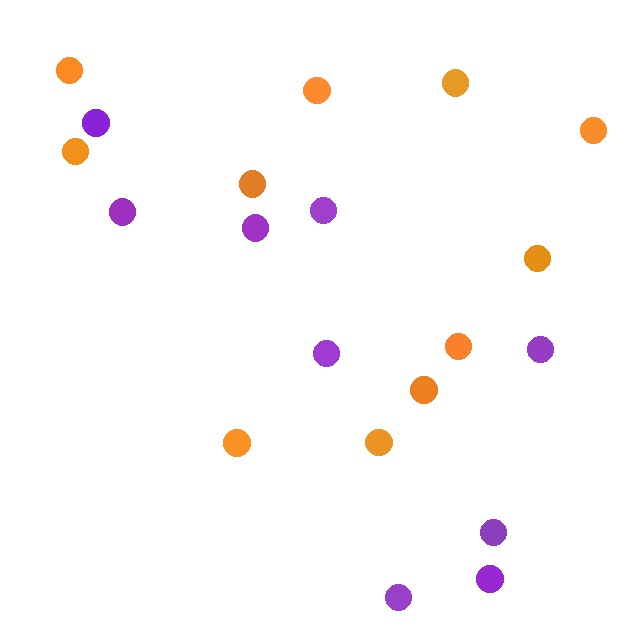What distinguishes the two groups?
There are 2 groups: one group of orange circles (11) and one group of purple circles (9).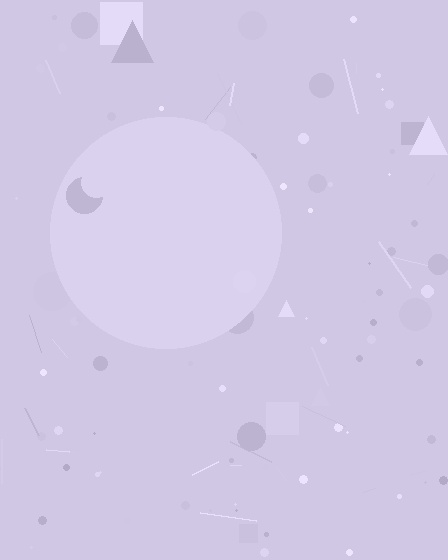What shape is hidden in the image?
A circle is hidden in the image.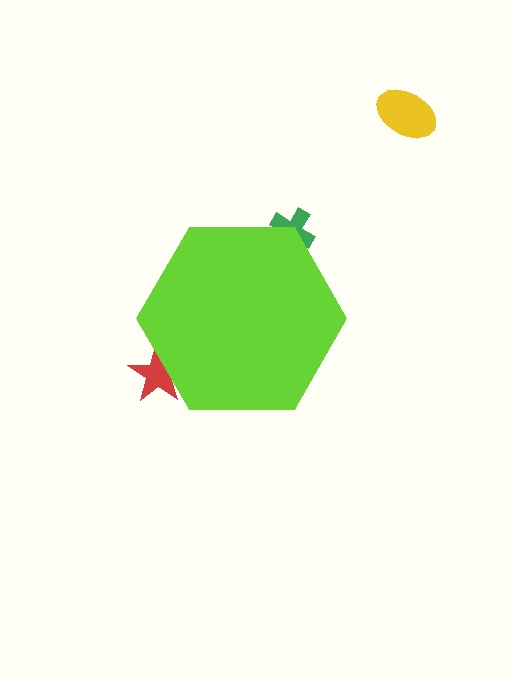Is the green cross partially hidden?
Yes, the green cross is partially hidden behind the lime hexagon.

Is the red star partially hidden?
Yes, the red star is partially hidden behind the lime hexagon.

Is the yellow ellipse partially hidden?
No, the yellow ellipse is fully visible.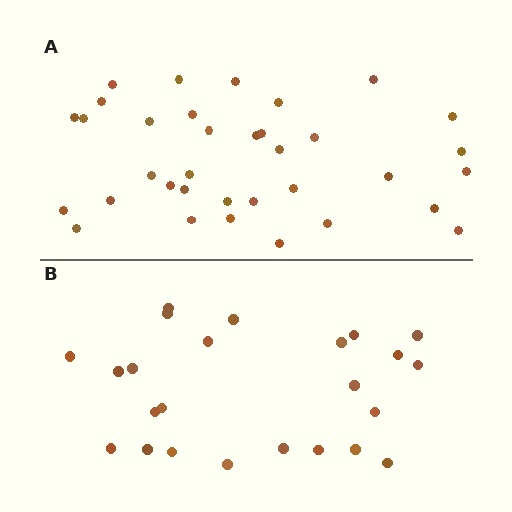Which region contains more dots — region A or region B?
Region A (the top region) has more dots.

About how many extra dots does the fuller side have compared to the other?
Region A has roughly 12 or so more dots than region B.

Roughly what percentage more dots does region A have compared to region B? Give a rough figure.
About 45% more.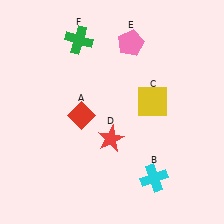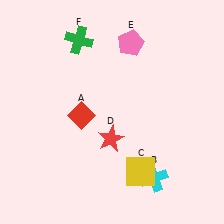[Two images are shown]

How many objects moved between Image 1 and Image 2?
1 object moved between the two images.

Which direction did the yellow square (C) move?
The yellow square (C) moved down.